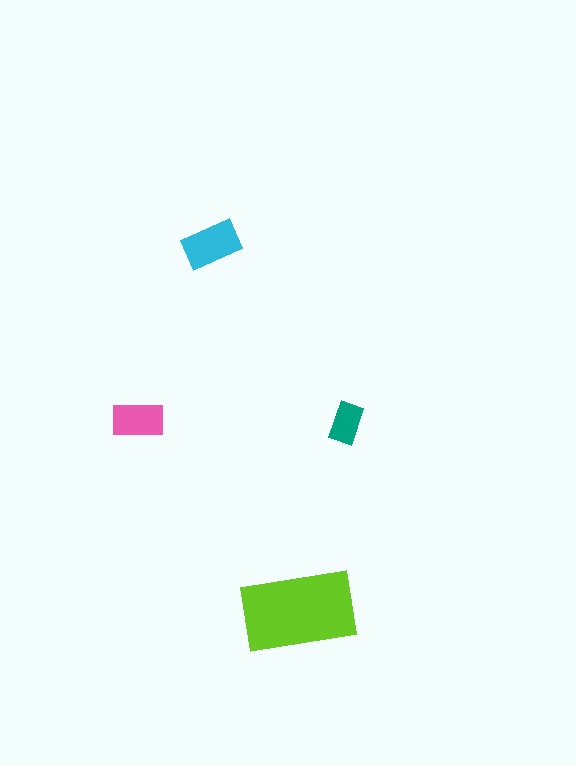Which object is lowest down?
The lime rectangle is bottommost.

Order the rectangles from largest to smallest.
the lime one, the cyan one, the pink one, the teal one.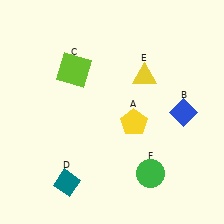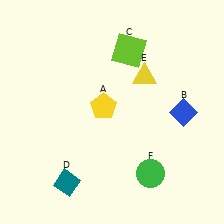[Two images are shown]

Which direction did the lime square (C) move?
The lime square (C) moved right.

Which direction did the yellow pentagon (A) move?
The yellow pentagon (A) moved left.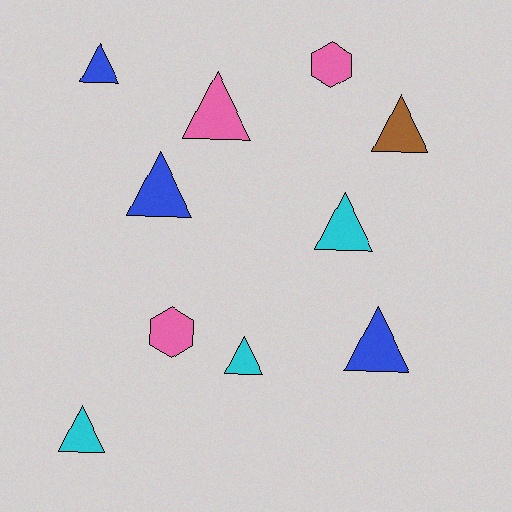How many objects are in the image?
There are 10 objects.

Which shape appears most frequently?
Triangle, with 8 objects.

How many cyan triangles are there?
There are 3 cyan triangles.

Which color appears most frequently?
Cyan, with 3 objects.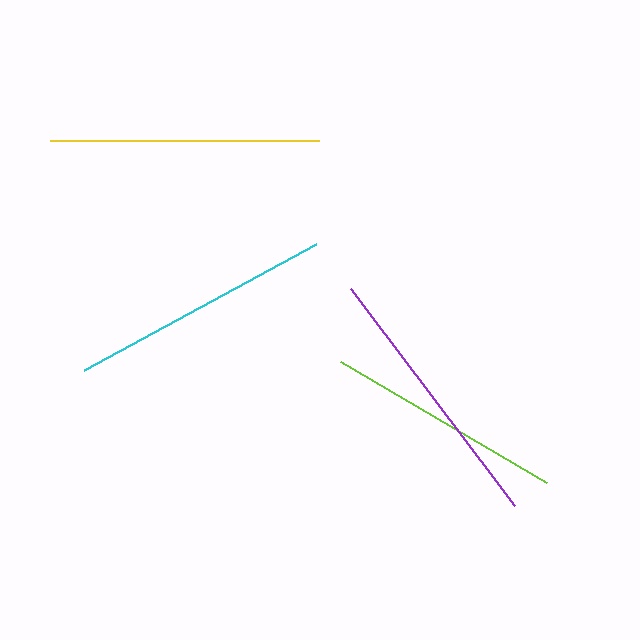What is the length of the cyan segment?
The cyan segment is approximately 264 pixels long.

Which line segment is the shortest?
The lime line is the shortest at approximately 238 pixels.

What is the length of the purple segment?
The purple segment is approximately 272 pixels long.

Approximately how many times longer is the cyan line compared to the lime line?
The cyan line is approximately 1.1 times the length of the lime line.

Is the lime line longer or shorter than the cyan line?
The cyan line is longer than the lime line.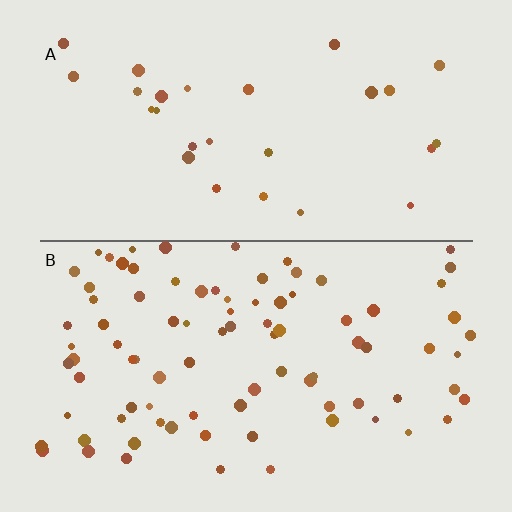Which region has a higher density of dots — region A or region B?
B (the bottom).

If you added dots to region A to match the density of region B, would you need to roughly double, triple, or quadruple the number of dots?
Approximately triple.